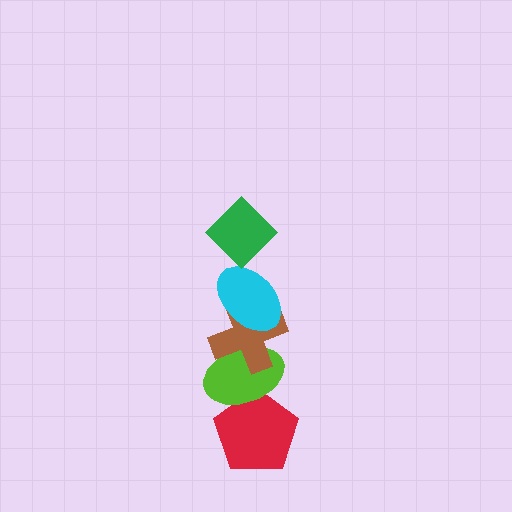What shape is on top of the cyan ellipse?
The green diamond is on top of the cyan ellipse.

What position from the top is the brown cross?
The brown cross is 3rd from the top.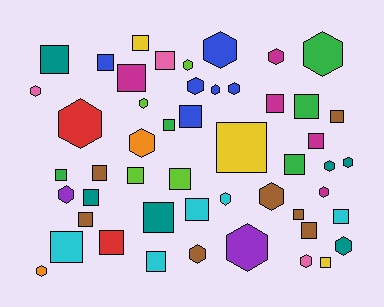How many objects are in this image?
There are 50 objects.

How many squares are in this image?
There are 28 squares.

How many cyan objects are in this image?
There are 5 cyan objects.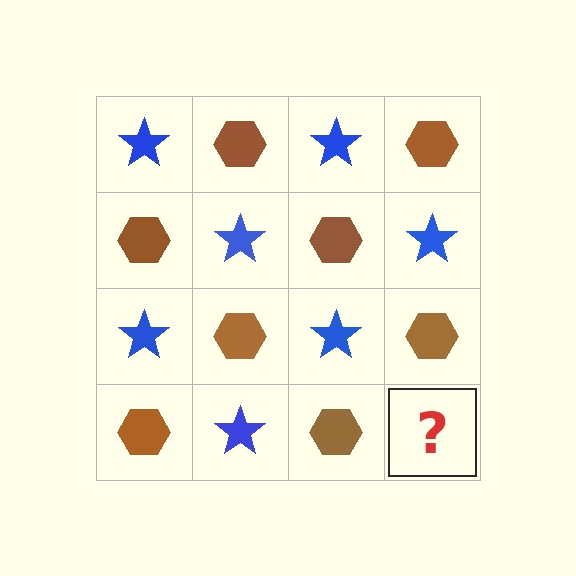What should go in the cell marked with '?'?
The missing cell should contain a blue star.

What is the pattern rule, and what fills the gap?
The rule is that it alternates blue star and brown hexagon in a checkerboard pattern. The gap should be filled with a blue star.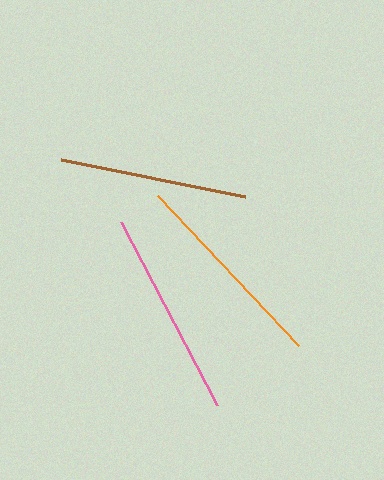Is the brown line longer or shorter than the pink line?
The pink line is longer than the brown line.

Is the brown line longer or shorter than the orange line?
The orange line is longer than the brown line.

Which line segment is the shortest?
The brown line is the shortest at approximately 188 pixels.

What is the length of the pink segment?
The pink segment is approximately 207 pixels long.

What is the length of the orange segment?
The orange segment is approximately 206 pixels long.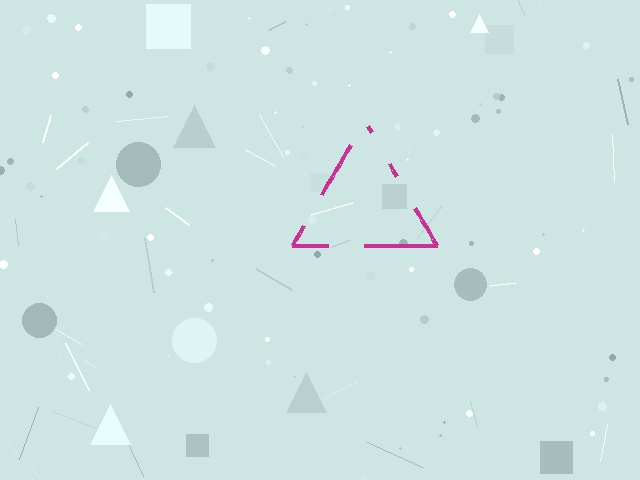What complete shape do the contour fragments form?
The contour fragments form a triangle.